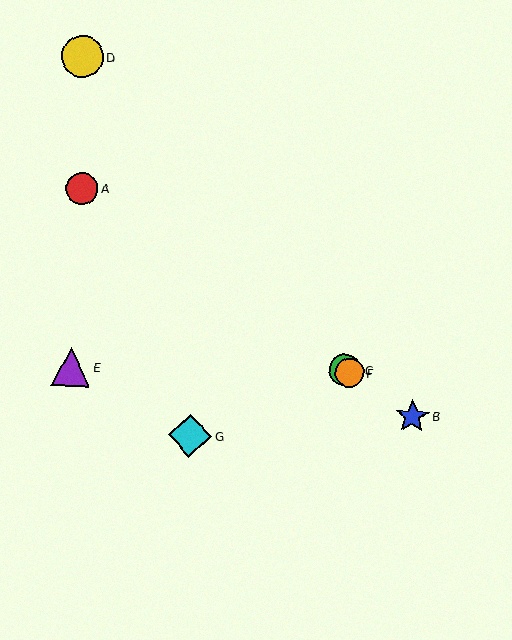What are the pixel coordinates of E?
Object E is at (71, 367).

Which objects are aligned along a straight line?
Objects A, B, C, F are aligned along a straight line.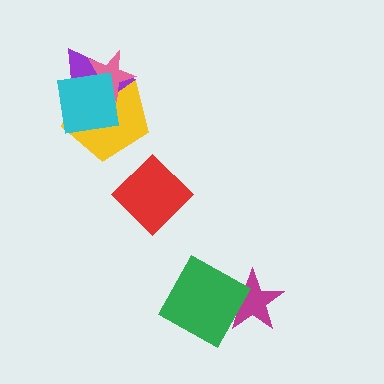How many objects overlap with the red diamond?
0 objects overlap with the red diamond.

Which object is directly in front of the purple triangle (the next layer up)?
The pink star is directly in front of the purple triangle.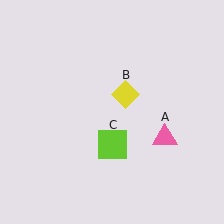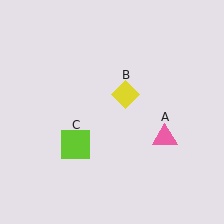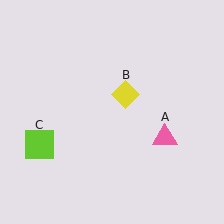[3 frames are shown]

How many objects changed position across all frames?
1 object changed position: lime square (object C).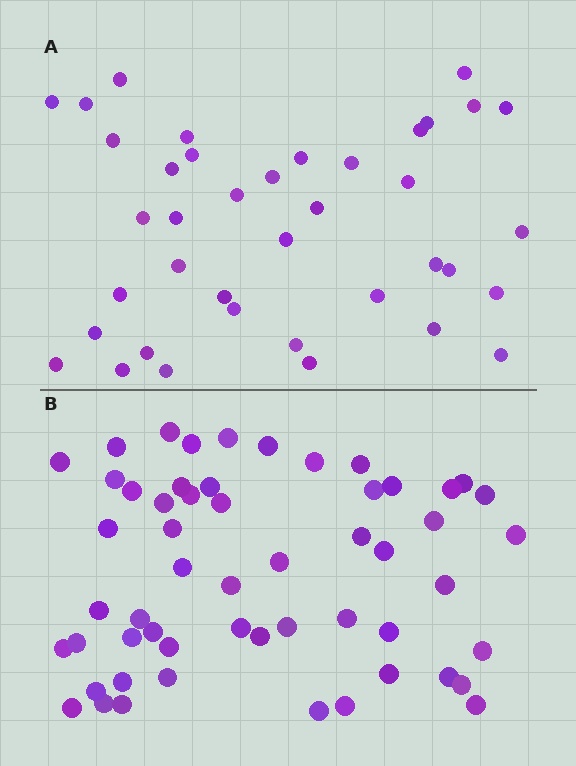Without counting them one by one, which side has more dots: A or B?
Region B (the bottom region) has more dots.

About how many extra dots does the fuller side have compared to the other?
Region B has approximately 15 more dots than region A.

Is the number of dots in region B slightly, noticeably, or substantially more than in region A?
Region B has noticeably more, but not dramatically so. The ratio is roughly 1.4 to 1.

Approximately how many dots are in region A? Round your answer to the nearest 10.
About 40 dots. (The exact count is 39, which rounds to 40.)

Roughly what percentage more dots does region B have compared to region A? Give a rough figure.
About 40% more.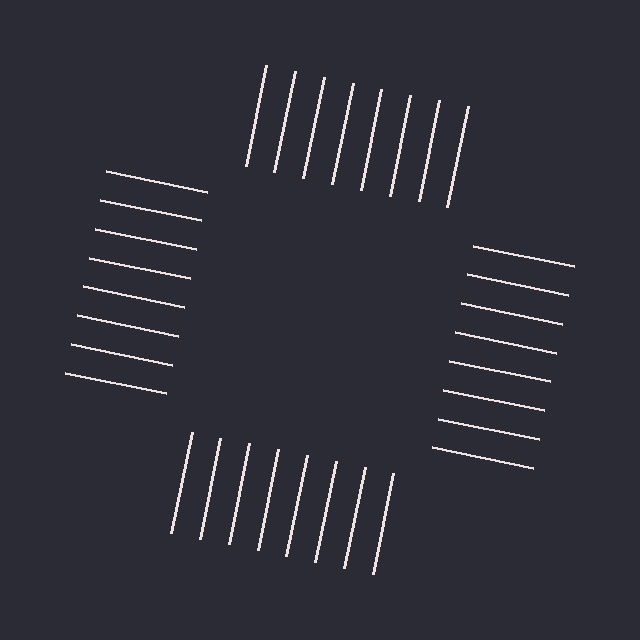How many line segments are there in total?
32 — 8 along each of the 4 edges.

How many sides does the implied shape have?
4 sides — the line-ends trace a square.